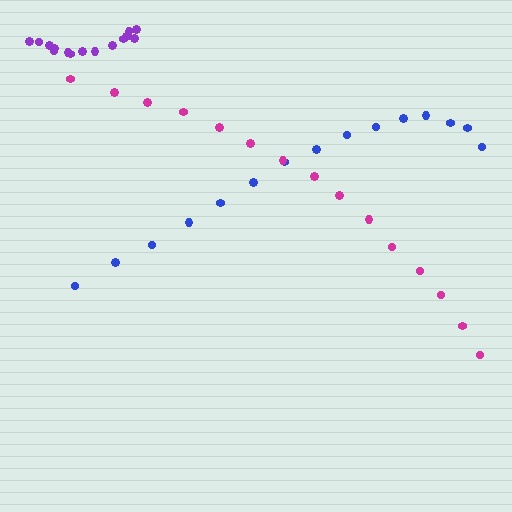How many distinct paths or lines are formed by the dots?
There are 3 distinct paths.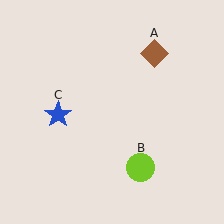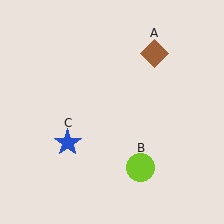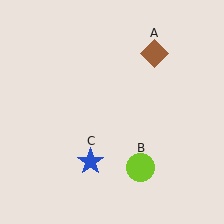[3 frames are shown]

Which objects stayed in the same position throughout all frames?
Brown diamond (object A) and lime circle (object B) remained stationary.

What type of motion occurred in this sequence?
The blue star (object C) rotated counterclockwise around the center of the scene.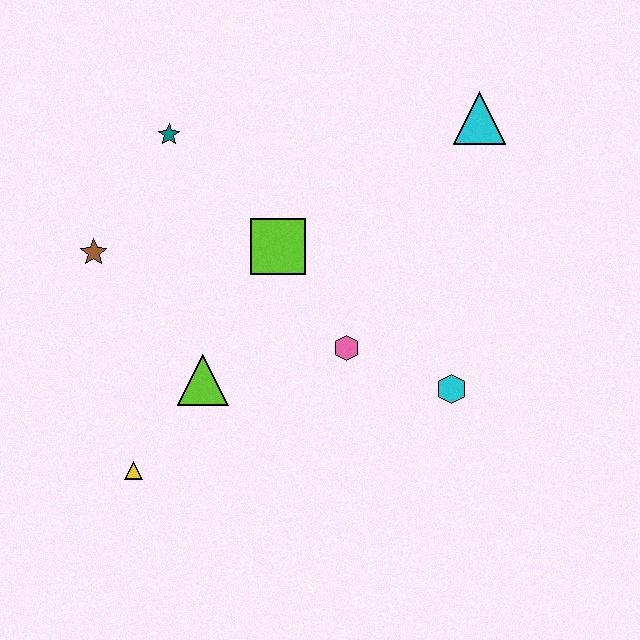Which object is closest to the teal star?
The brown star is closest to the teal star.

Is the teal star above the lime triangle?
Yes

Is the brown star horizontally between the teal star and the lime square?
No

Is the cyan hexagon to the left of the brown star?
No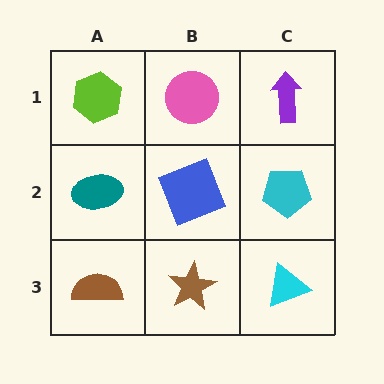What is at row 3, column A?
A brown semicircle.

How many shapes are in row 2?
3 shapes.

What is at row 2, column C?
A cyan pentagon.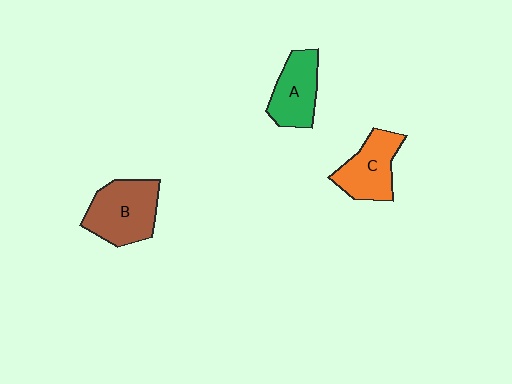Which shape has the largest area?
Shape B (brown).